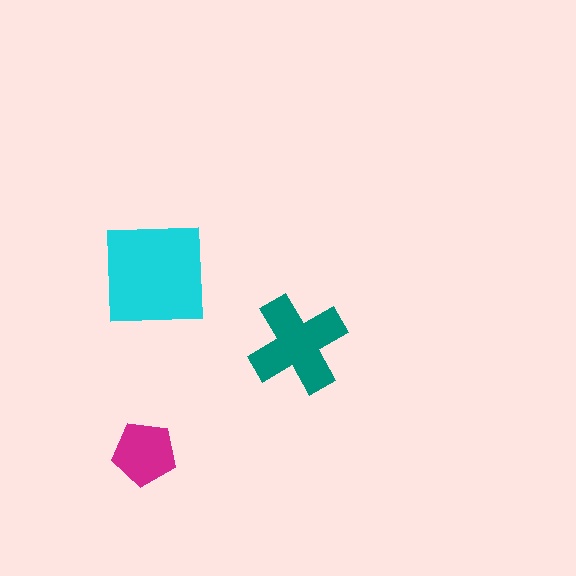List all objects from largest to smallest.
The cyan square, the teal cross, the magenta pentagon.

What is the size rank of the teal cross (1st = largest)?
2nd.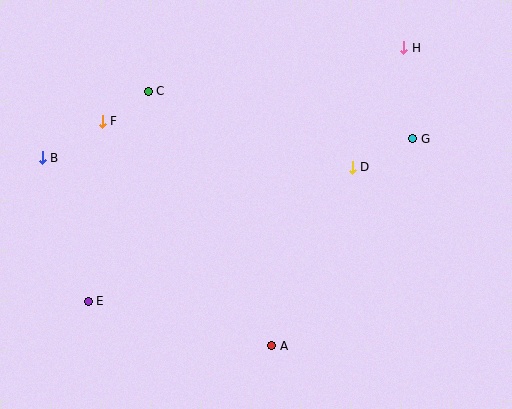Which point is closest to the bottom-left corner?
Point E is closest to the bottom-left corner.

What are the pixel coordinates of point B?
Point B is at (42, 158).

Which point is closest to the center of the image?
Point D at (352, 167) is closest to the center.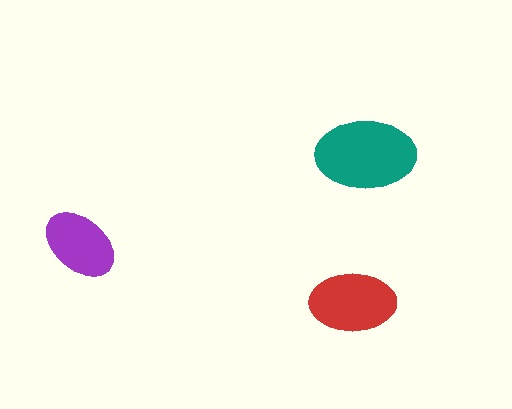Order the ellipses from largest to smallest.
the teal one, the red one, the purple one.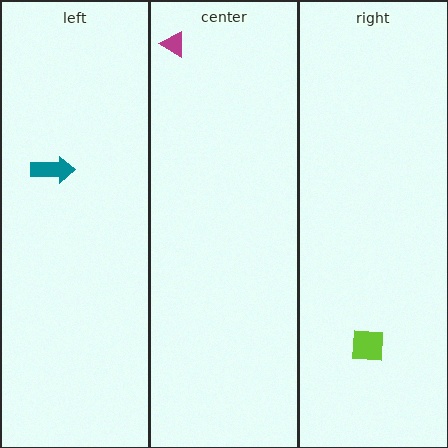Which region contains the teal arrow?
The left region.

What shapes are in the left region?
The teal arrow.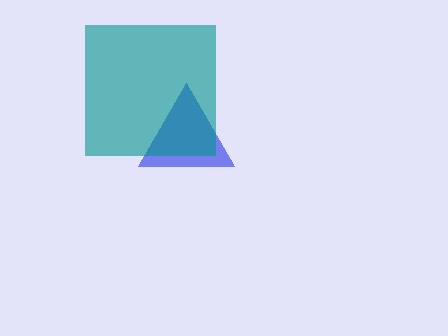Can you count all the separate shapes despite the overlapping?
Yes, there are 2 separate shapes.